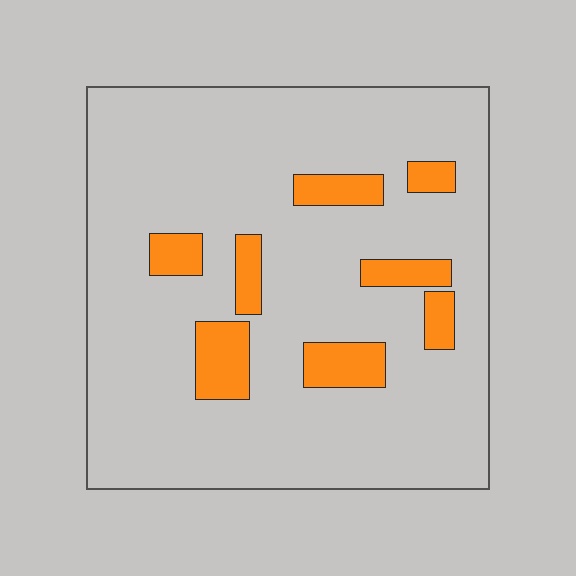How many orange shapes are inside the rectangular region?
8.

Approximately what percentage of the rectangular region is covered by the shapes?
Approximately 15%.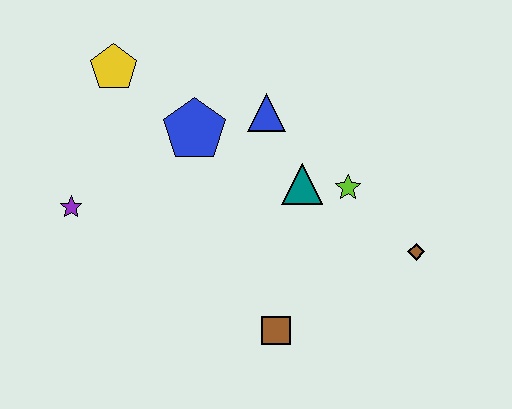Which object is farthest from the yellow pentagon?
The brown diamond is farthest from the yellow pentagon.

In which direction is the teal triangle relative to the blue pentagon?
The teal triangle is to the right of the blue pentagon.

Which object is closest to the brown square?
The teal triangle is closest to the brown square.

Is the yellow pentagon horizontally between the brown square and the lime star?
No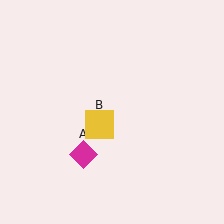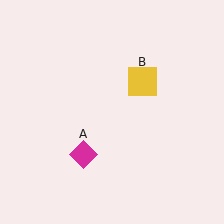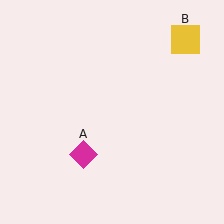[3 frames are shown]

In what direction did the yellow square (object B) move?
The yellow square (object B) moved up and to the right.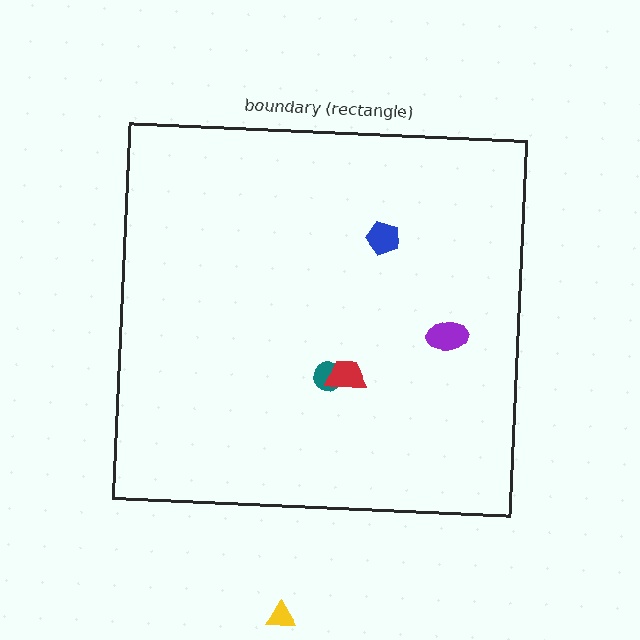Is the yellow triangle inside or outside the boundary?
Outside.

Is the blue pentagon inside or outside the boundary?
Inside.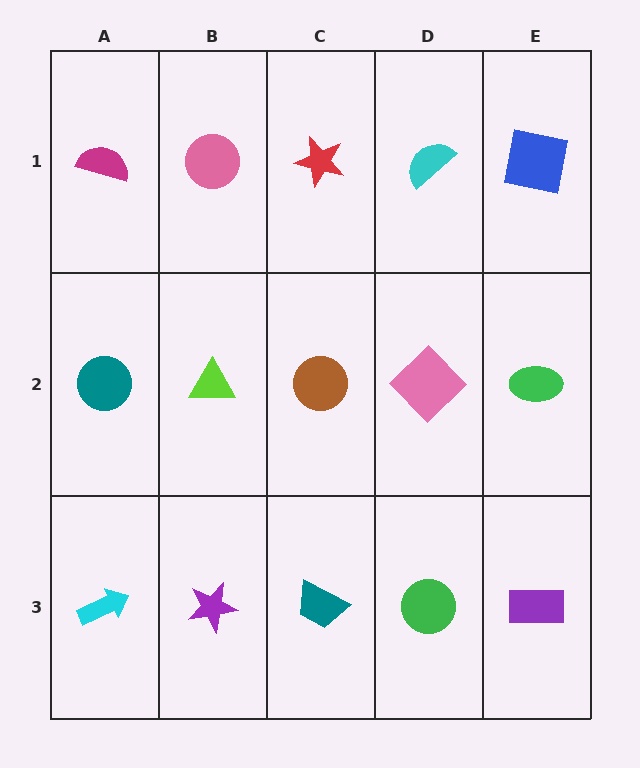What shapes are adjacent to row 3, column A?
A teal circle (row 2, column A), a purple star (row 3, column B).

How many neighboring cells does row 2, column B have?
4.